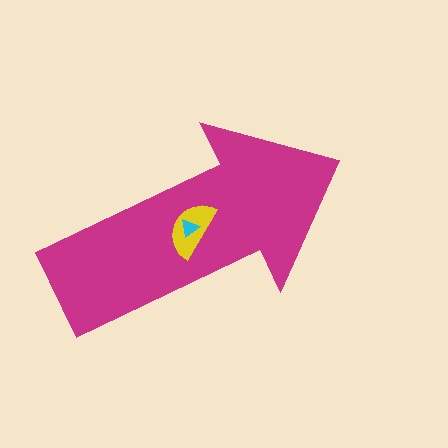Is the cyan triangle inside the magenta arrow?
Yes.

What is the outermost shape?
The magenta arrow.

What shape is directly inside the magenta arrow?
The yellow semicircle.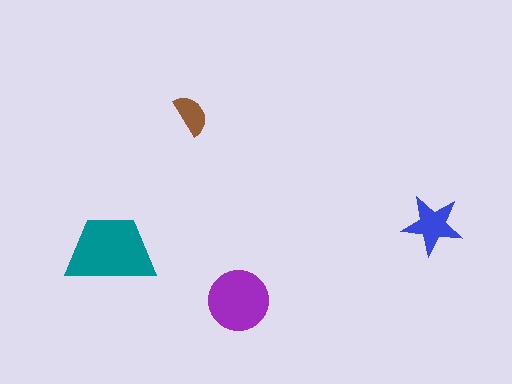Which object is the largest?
The teal trapezoid.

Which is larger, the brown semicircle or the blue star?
The blue star.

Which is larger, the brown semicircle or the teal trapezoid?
The teal trapezoid.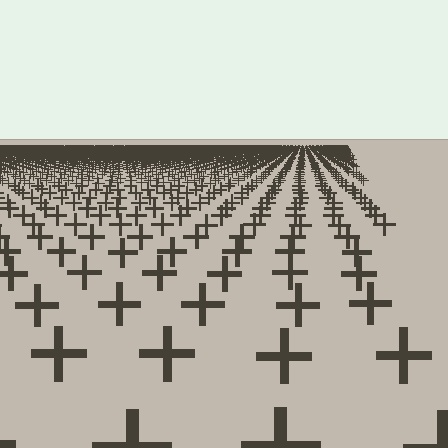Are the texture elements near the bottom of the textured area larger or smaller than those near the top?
Larger. Near the bottom, elements are closer to the viewer and appear at a bigger on-screen size.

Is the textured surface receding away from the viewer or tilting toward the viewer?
The surface is receding away from the viewer. Texture elements get smaller and denser toward the top.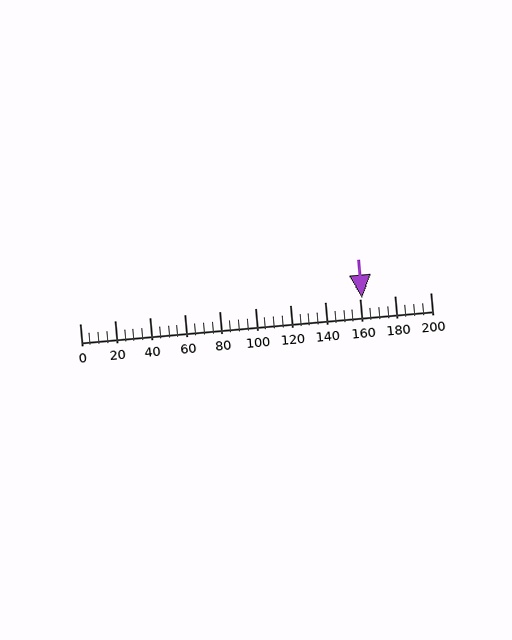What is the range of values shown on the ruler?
The ruler shows values from 0 to 200.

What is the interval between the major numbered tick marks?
The major tick marks are spaced 20 units apart.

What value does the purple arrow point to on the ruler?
The purple arrow points to approximately 161.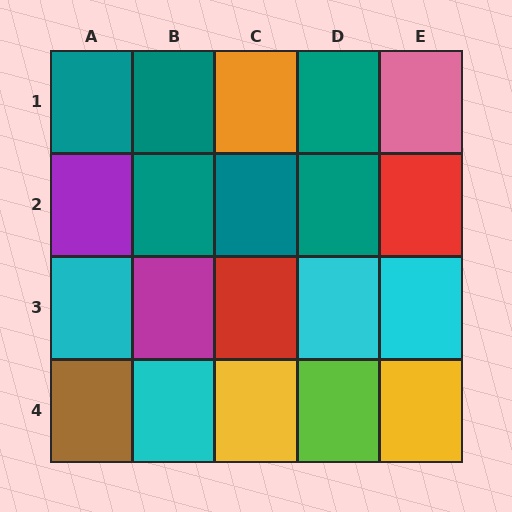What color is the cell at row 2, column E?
Red.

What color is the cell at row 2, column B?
Teal.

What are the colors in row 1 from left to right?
Teal, teal, orange, teal, pink.